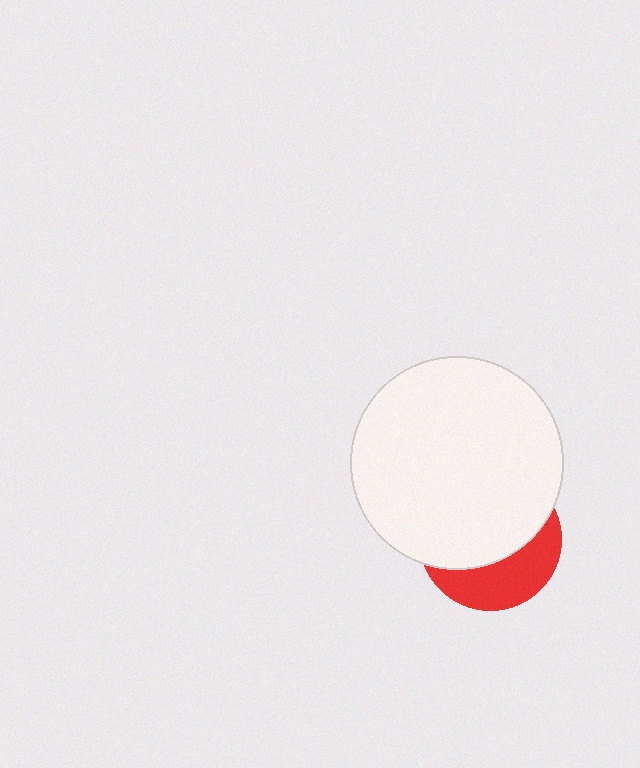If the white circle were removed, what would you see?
You would see the complete red circle.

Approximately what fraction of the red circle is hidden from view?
Roughly 63% of the red circle is hidden behind the white circle.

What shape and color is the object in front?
The object in front is a white circle.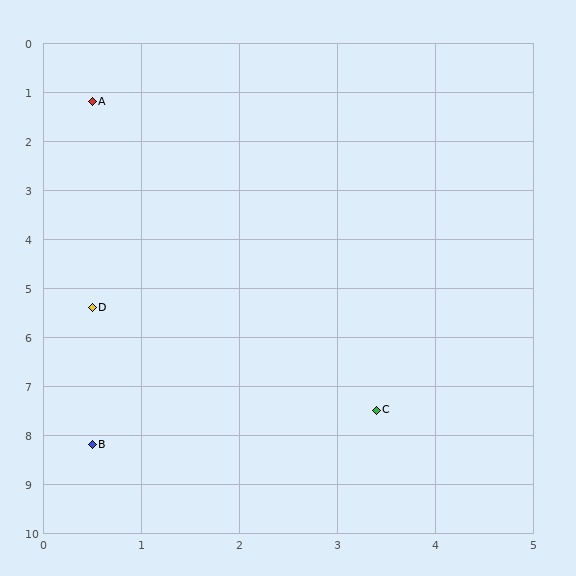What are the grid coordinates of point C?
Point C is at approximately (3.4, 7.5).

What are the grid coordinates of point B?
Point B is at approximately (0.5, 8.2).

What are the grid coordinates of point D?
Point D is at approximately (0.5, 5.4).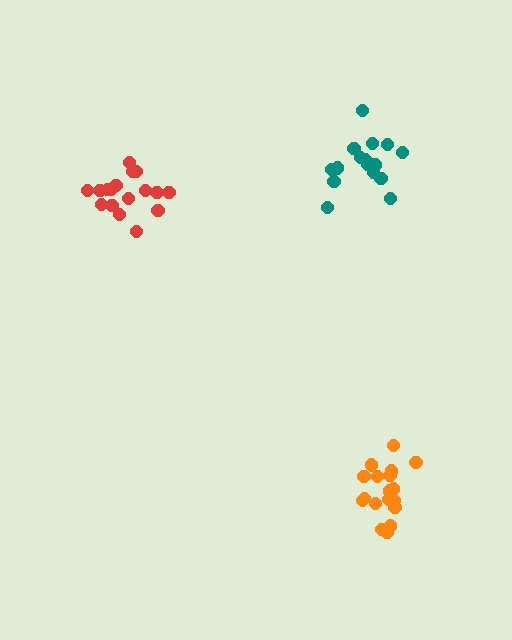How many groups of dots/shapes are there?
There are 3 groups.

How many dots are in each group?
Group 1: 17 dots, Group 2: 19 dots, Group 3: 17 dots (53 total).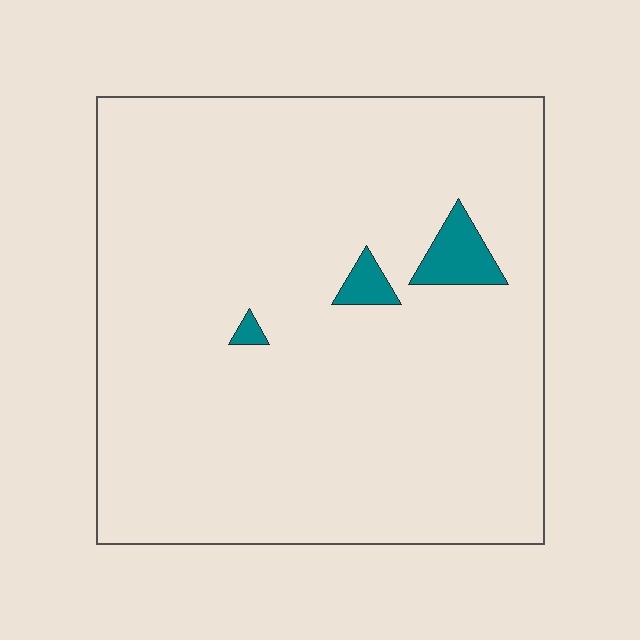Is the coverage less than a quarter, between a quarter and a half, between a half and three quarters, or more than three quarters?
Less than a quarter.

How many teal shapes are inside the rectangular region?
3.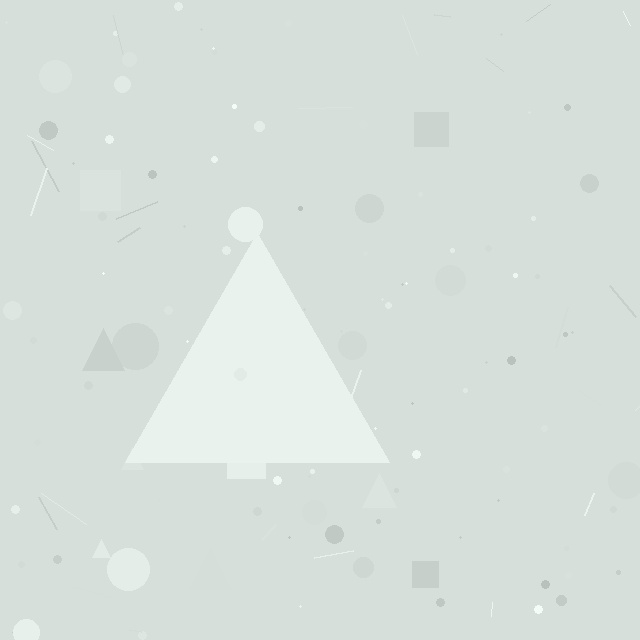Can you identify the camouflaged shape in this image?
The camouflaged shape is a triangle.